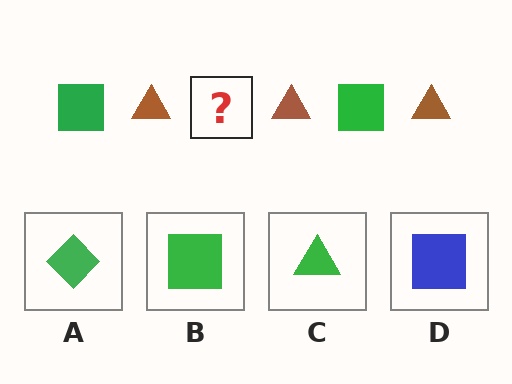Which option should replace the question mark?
Option B.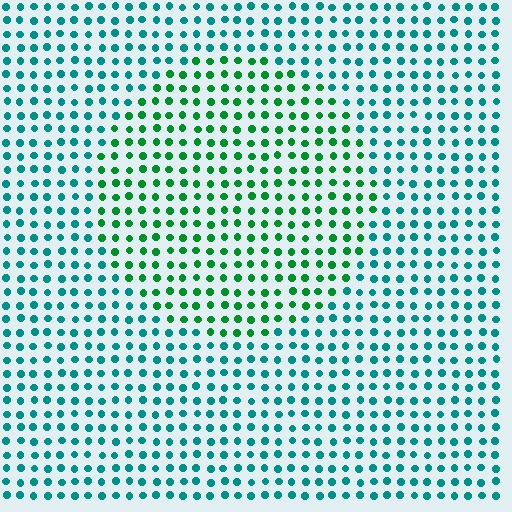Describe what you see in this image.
The image is filled with small teal elements in a uniform arrangement. A circle-shaped region is visible where the elements are tinted to a slightly different hue, forming a subtle color boundary.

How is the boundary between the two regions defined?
The boundary is defined purely by a slight shift in hue (about 39 degrees). Spacing, size, and orientation are identical on both sides.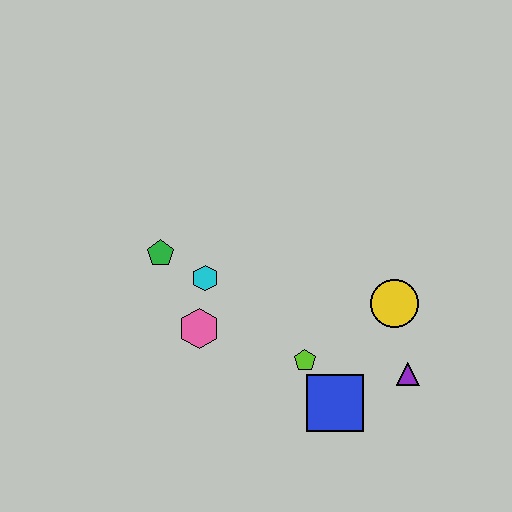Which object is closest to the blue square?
The lime pentagon is closest to the blue square.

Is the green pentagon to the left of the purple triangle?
Yes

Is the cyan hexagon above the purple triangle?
Yes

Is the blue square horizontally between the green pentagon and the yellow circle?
Yes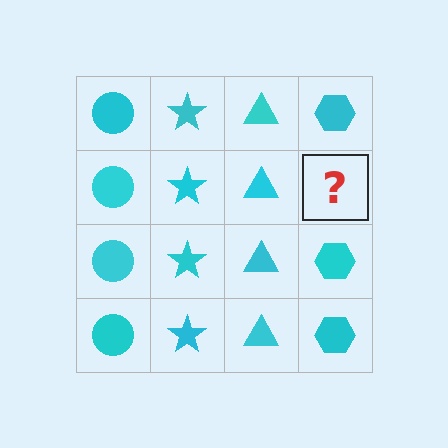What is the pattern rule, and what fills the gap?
The rule is that each column has a consistent shape. The gap should be filled with a cyan hexagon.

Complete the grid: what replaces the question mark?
The question mark should be replaced with a cyan hexagon.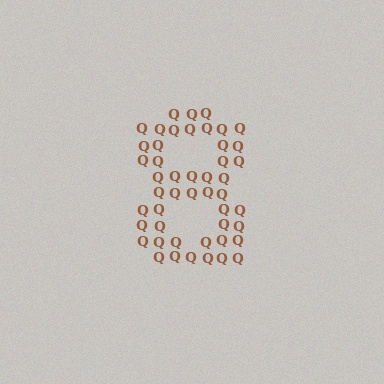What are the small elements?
The small elements are letter Q's.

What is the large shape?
The large shape is the digit 8.